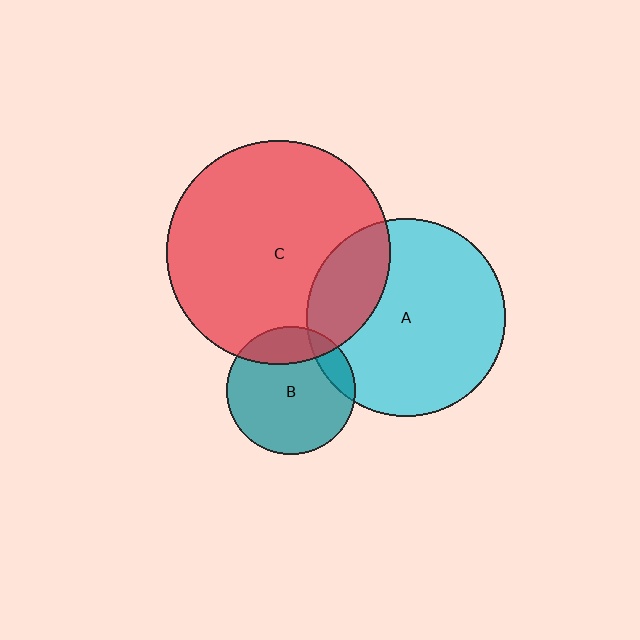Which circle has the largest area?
Circle C (red).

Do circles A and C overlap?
Yes.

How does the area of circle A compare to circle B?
Approximately 2.4 times.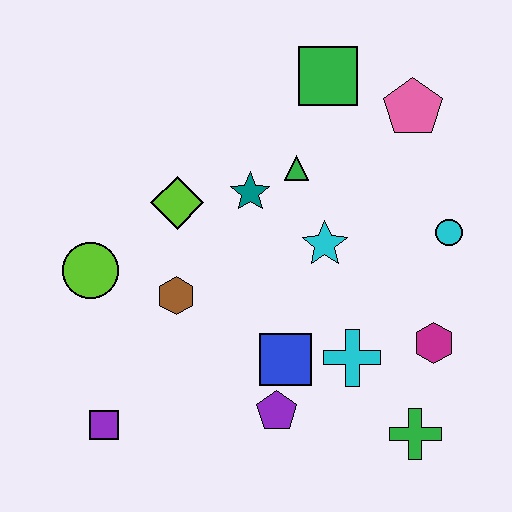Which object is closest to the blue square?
The purple pentagon is closest to the blue square.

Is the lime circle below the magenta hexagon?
No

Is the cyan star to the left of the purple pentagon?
No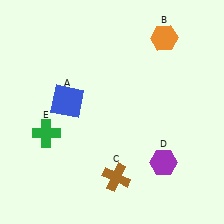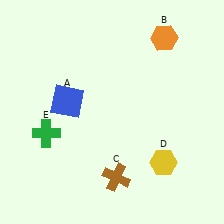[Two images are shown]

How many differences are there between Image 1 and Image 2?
There is 1 difference between the two images.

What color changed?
The hexagon (D) changed from purple in Image 1 to yellow in Image 2.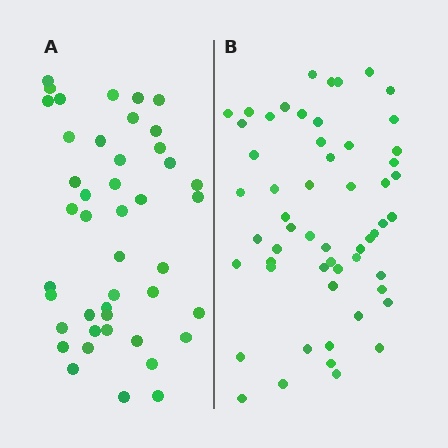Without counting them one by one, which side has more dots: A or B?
Region B (the right region) has more dots.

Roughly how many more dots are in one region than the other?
Region B has roughly 12 or so more dots than region A.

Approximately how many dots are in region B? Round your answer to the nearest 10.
About 60 dots. (The exact count is 56, which rounds to 60.)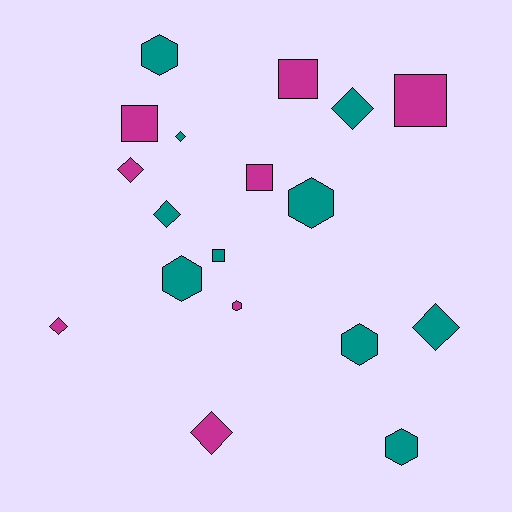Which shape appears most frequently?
Diamond, with 7 objects.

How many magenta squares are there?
There are 4 magenta squares.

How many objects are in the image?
There are 18 objects.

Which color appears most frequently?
Teal, with 10 objects.